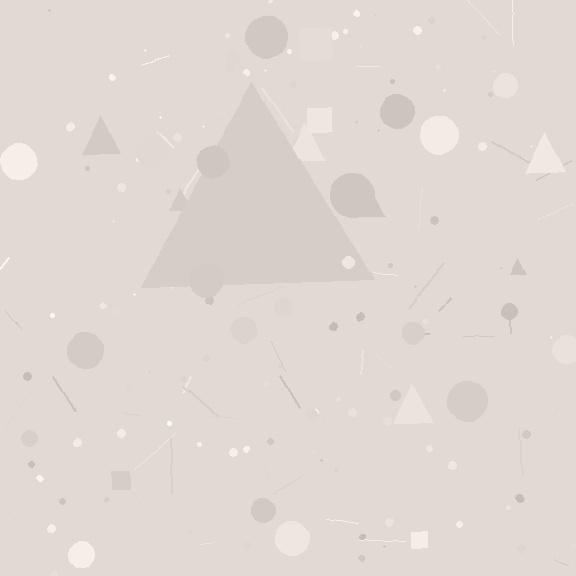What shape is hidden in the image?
A triangle is hidden in the image.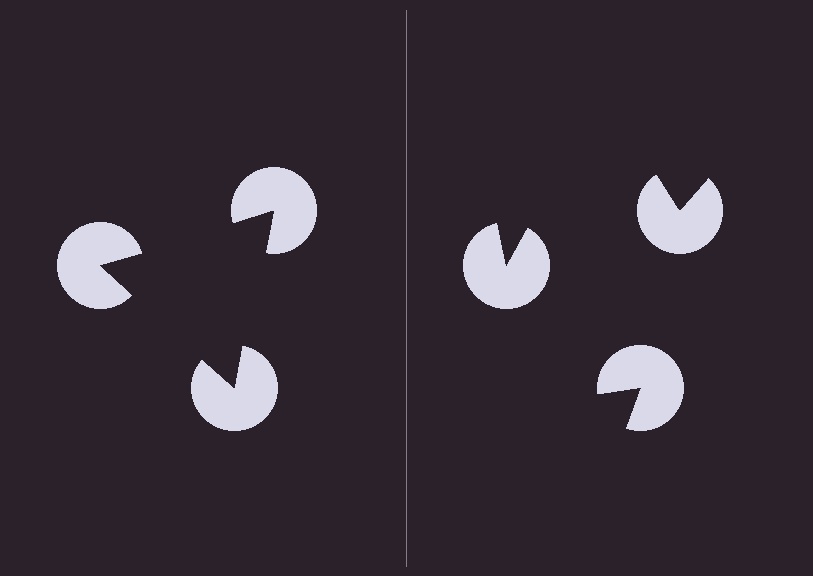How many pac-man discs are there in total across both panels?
6 — 3 on each side.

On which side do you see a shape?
An illusory triangle appears on the left side. On the right side the wedge cuts are rotated, so no coherent shape forms.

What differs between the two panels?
The pac-man discs are positioned identically on both sides; only the wedge orientations differ. On the left they align to a triangle; on the right they are misaligned.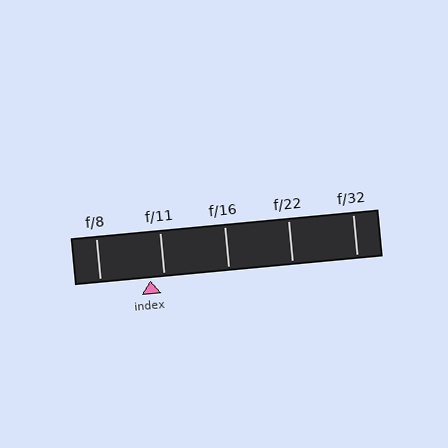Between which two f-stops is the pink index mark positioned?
The index mark is between f/8 and f/11.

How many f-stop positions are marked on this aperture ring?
There are 5 f-stop positions marked.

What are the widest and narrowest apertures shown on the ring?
The widest aperture shown is f/8 and the narrowest is f/32.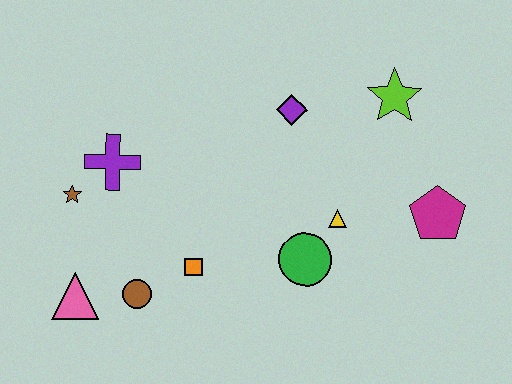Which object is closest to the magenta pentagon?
The yellow triangle is closest to the magenta pentagon.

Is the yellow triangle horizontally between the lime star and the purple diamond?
Yes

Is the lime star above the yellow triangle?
Yes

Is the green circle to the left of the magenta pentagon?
Yes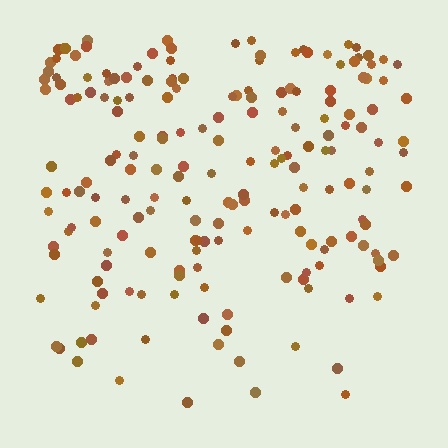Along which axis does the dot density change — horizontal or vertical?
Vertical.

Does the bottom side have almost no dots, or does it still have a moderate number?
Still a moderate number, just noticeably fewer than the top.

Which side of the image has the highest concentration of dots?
The top.